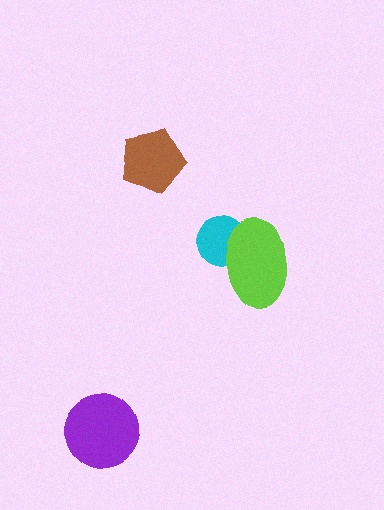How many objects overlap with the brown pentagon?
0 objects overlap with the brown pentagon.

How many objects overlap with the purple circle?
0 objects overlap with the purple circle.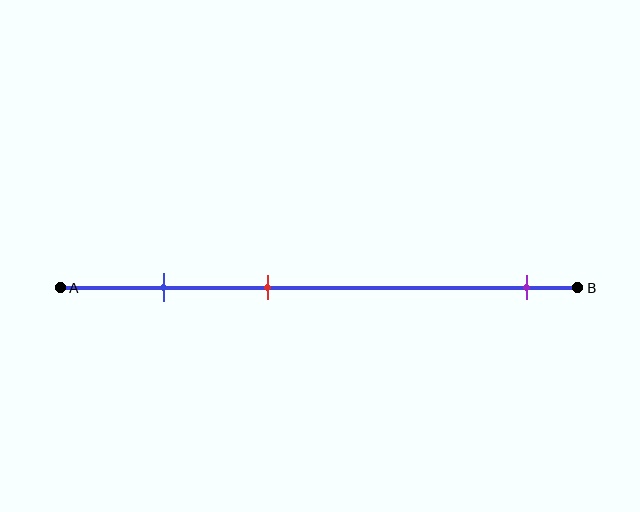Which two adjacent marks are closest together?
The blue and red marks are the closest adjacent pair.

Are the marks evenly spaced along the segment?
No, the marks are not evenly spaced.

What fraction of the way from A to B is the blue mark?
The blue mark is approximately 20% (0.2) of the way from A to B.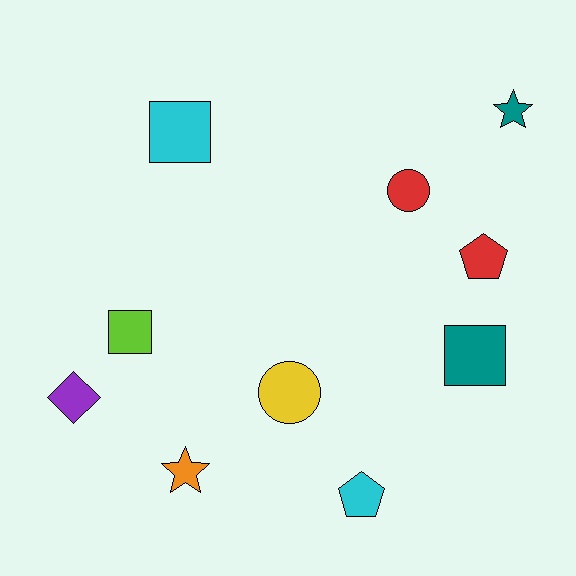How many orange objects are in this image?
There is 1 orange object.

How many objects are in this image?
There are 10 objects.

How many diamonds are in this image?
There is 1 diamond.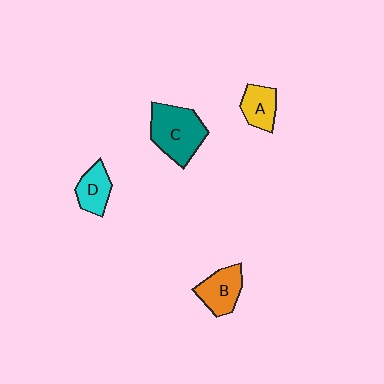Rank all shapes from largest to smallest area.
From largest to smallest: C (teal), B (orange), A (yellow), D (cyan).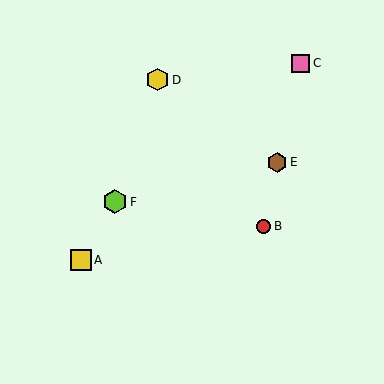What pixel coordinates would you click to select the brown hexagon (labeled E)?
Click at (277, 162) to select the brown hexagon E.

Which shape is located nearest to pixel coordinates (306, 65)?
The pink square (labeled C) at (301, 63) is nearest to that location.